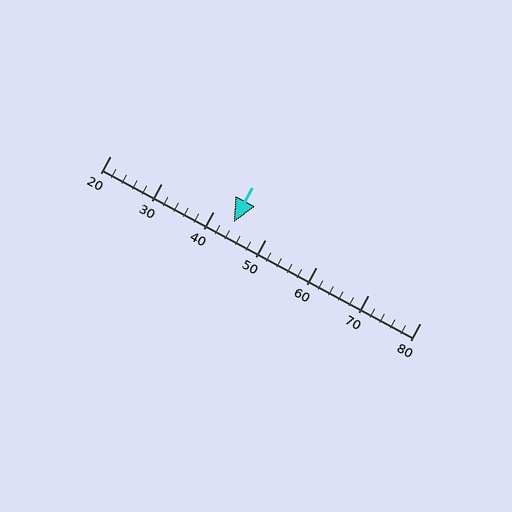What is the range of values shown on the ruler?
The ruler shows values from 20 to 80.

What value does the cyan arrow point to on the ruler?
The cyan arrow points to approximately 44.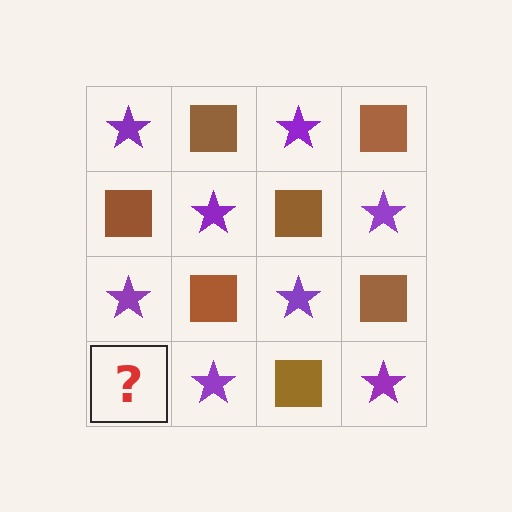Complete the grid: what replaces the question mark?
The question mark should be replaced with a brown square.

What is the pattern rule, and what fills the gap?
The rule is that it alternates purple star and brown square in a checkerboard pattern. The gap should be filled with a brown square.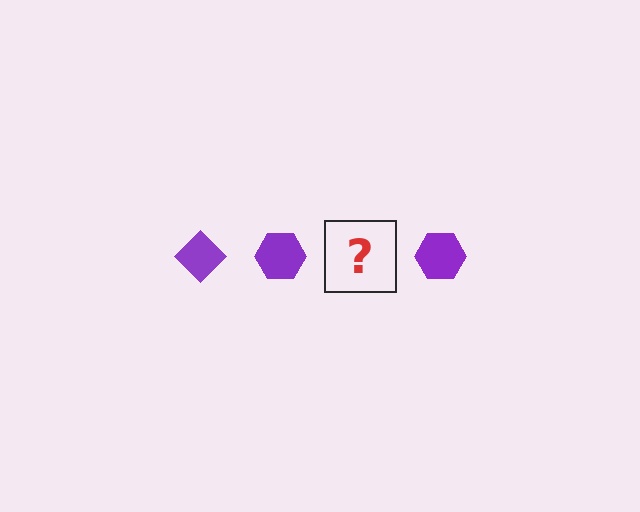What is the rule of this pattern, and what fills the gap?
The rule is that the pattern cycles through diamond, hexagon shapes in purple. The gap should be filled with a purple diamond.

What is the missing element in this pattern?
The missing element is a purple diamond.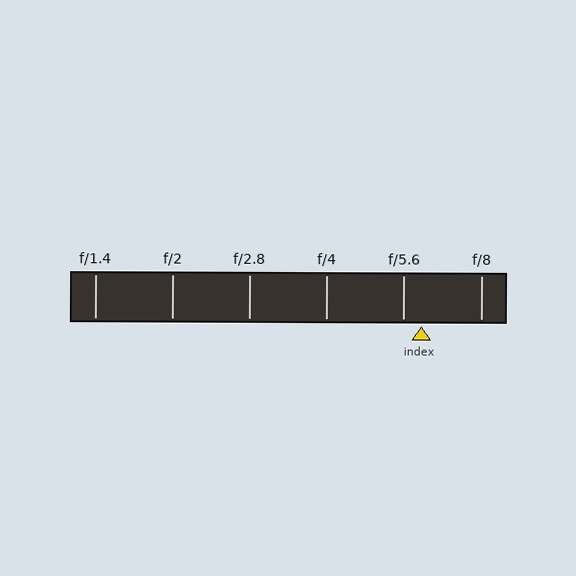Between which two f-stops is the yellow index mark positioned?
The index mark is between f/5.6 and f/8.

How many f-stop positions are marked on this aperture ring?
There are 6 f-stop positions marked.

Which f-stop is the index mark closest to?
The index mark is closest to f/5.6.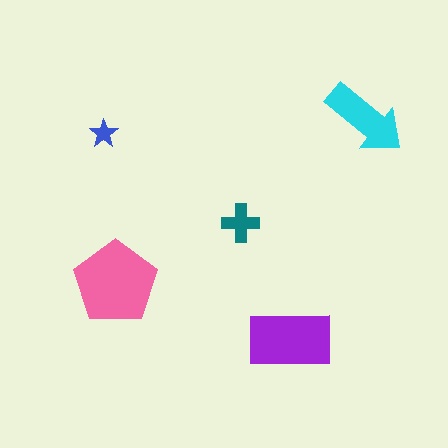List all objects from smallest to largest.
The blue star, the teal cross, the cyan arrow, the purple rectangle, the pink pentagon.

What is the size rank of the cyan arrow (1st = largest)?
3rd.